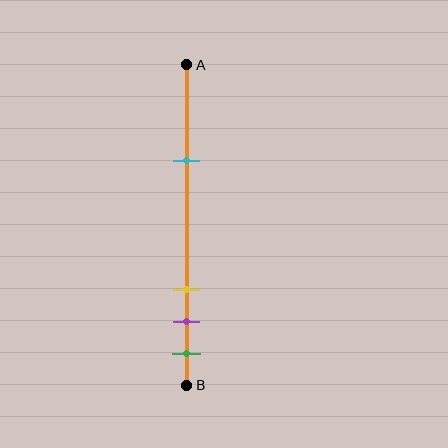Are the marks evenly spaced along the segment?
No, the marks are not evenly spaced.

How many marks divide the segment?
There are 4 marks dividing the segment.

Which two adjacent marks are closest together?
The purple and green marks are the closest adjacent pair.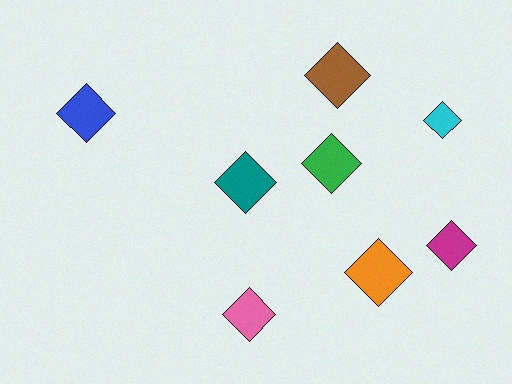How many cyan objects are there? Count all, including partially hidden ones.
There is 1 cyan object.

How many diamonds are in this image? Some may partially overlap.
There are 8 diamonds.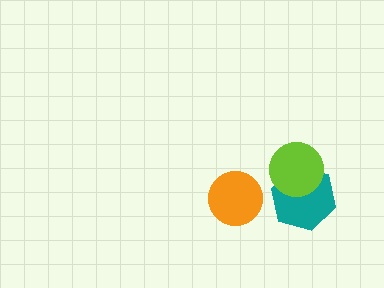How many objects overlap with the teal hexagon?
1 object overlaps with the teal hexagon.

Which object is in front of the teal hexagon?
The lime circle is in front of the teal hexagon.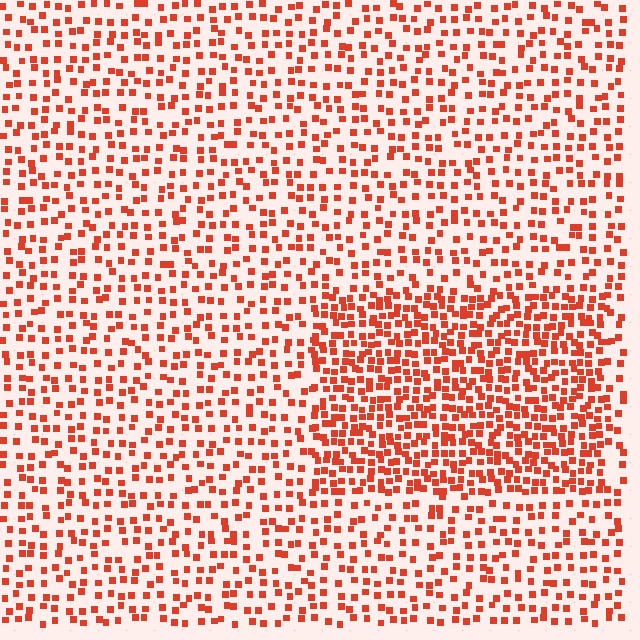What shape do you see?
I see a rectangle.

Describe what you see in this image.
The image contains small red elements arranged at two different densities. A rectangle-shaped region is visible where the elements are more densely packed than the surrounding area.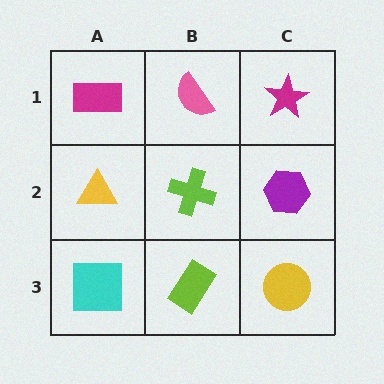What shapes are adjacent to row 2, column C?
A magenta star (row 1, column C), a yellow circle (row 3, column C), a lime cross (row 2, column B).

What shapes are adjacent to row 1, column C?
A purple hexagon (row 2, column C), a pink semicircle (row 1, column B).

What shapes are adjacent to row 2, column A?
A magenta rectangle (row 1, column A), a cyan square (row 3, column A), a lime cross (row 2, column B).